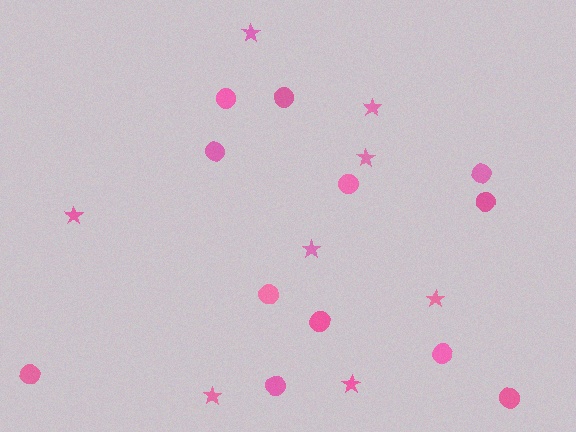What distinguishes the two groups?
There are 2 groups: one group of stars (8) and one group of circles (12).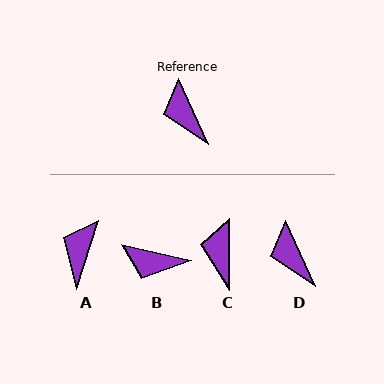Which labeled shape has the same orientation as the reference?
D.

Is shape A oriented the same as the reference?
No, it is off by about 42 degrees.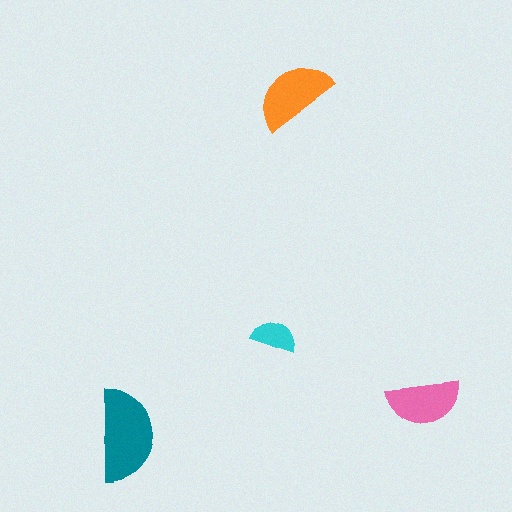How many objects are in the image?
There are 4 objects in the image.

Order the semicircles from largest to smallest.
the teal one, the orange one, the pink one, the cyan one.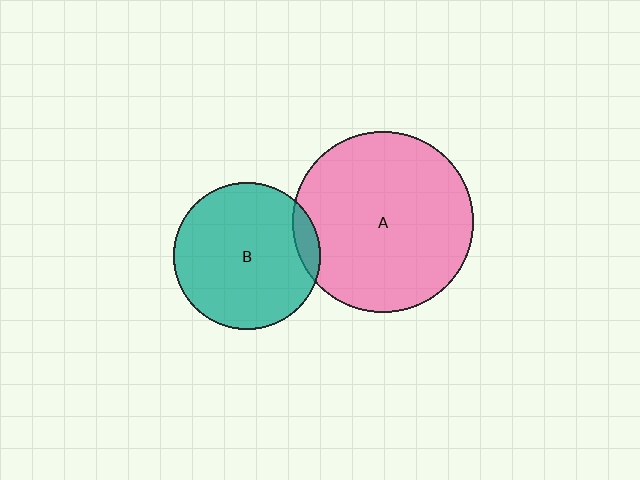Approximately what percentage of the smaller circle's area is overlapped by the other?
Approximately 10%.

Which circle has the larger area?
Circle A (pink).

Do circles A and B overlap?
Yes.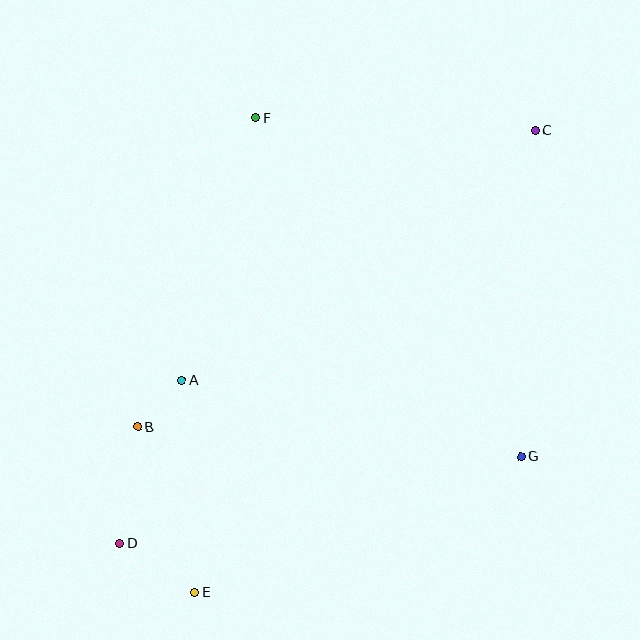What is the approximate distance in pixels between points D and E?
The distance between D and E is approximately 89 pixels.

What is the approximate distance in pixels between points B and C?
The distance between B and C is approximately 495 pixels.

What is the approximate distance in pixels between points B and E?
The distance between B and E is approximately 175 pixels.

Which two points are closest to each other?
Points A and B are closest to each other.